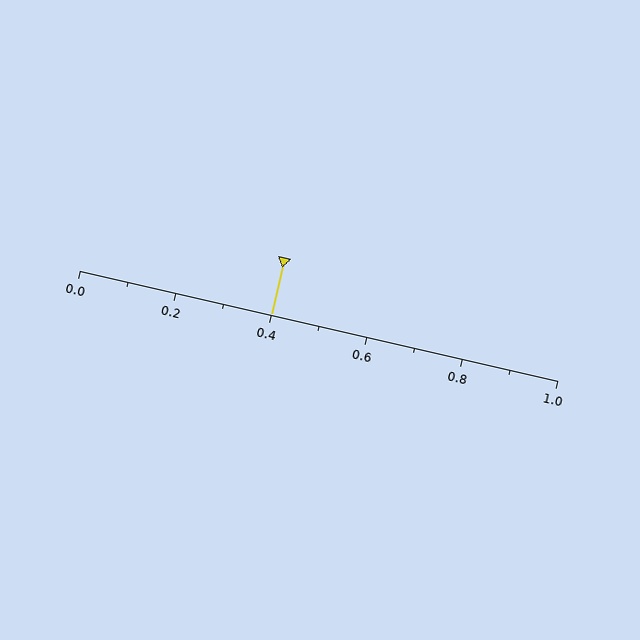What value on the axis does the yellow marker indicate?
The marker indicates approximately 0.4.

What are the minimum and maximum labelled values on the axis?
The axis runs from 0.0 to 1.0.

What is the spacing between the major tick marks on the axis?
The major ticks are spaced 0.2 apart.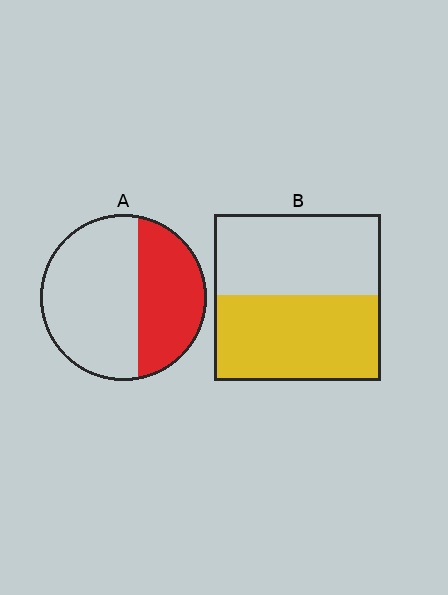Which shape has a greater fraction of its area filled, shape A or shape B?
Shape B.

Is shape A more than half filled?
No.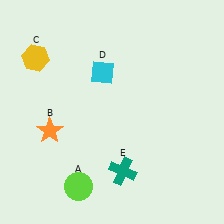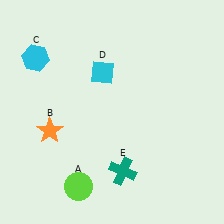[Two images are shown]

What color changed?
The hexagon (C) changed from yellow in Image 1 to cyan in Image 2.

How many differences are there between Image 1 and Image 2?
There is 1 difference between the two images.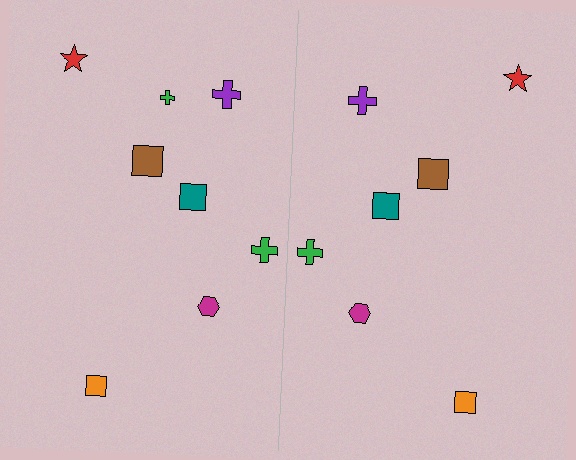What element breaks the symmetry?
A green cross is missing from the right side.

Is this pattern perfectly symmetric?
No, the pattern is not perfectly symmetric. A green cross is missing from the right side.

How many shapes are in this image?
There are 15 shapes in this image.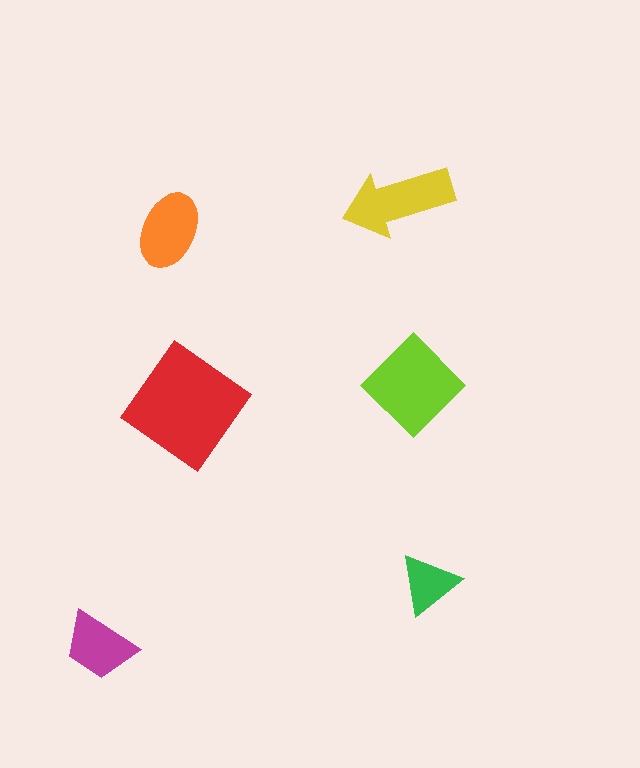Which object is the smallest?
The green triangle.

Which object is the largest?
The red diamond.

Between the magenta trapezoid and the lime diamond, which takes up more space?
The lime diamond.